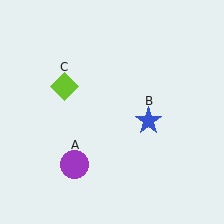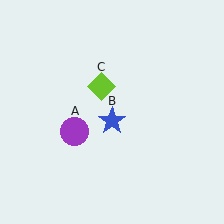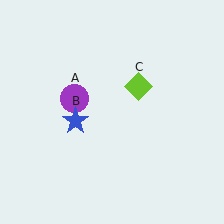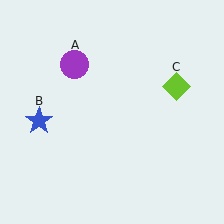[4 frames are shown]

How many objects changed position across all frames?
3 objects changed position: purple circle (object A), blue star (object B), lime diamond (object C).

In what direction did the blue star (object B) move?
The blue star (object B) moved left.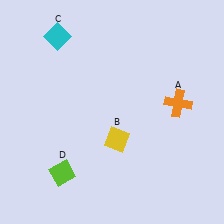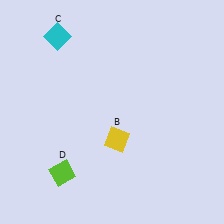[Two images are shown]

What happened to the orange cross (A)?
The orange cross (A) was removed in Image 2. It was in the top-right area of Image 1.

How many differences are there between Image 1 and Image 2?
There is 1 difference between the two images.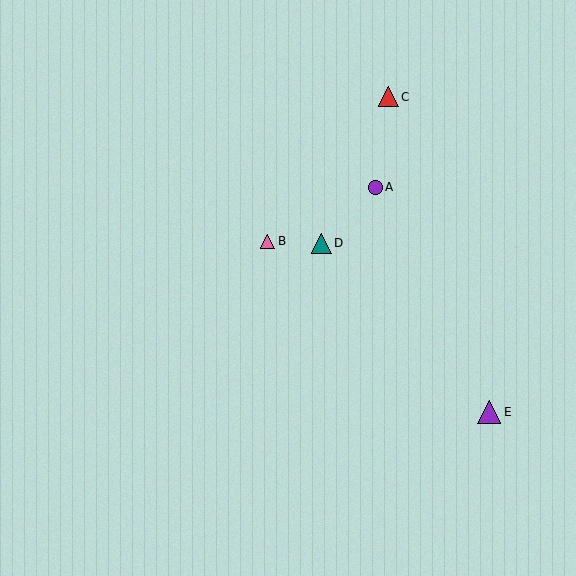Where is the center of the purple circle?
The center of the purple circle is at (375, 187).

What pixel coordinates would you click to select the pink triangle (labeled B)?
Click at (268, 241) to select the pink triangle B.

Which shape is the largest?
The purple triangle (labeled E) is the largest.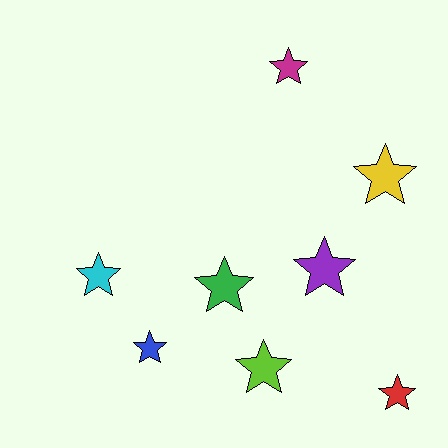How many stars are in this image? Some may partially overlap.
There are 8 stars.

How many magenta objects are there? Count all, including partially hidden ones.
There is 1 magenta object.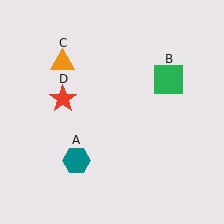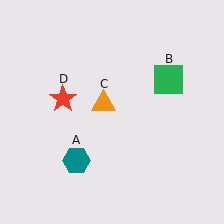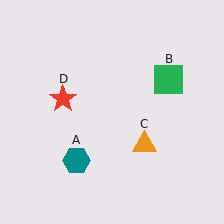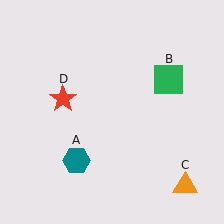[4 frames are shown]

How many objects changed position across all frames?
1 object changed position: orange triangle (object C).